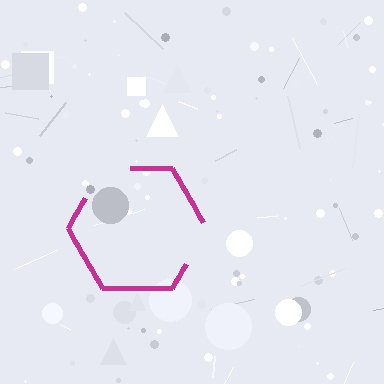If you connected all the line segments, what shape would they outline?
They would outline a hexagon.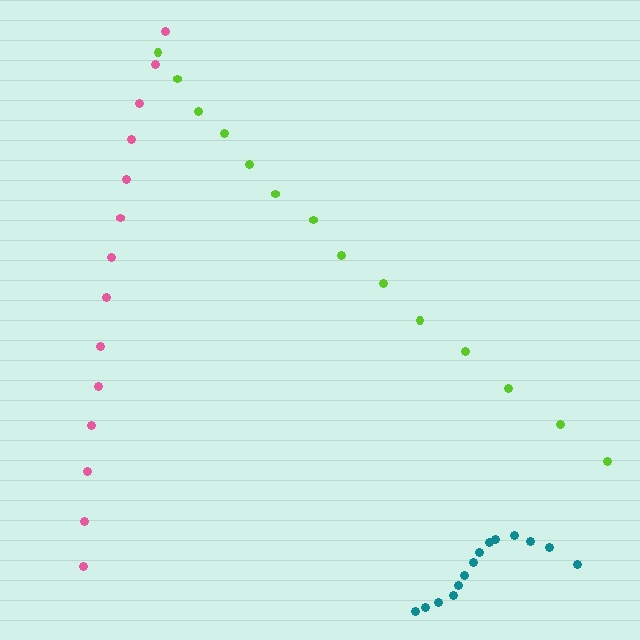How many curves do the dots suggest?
There are 3 distinct paths.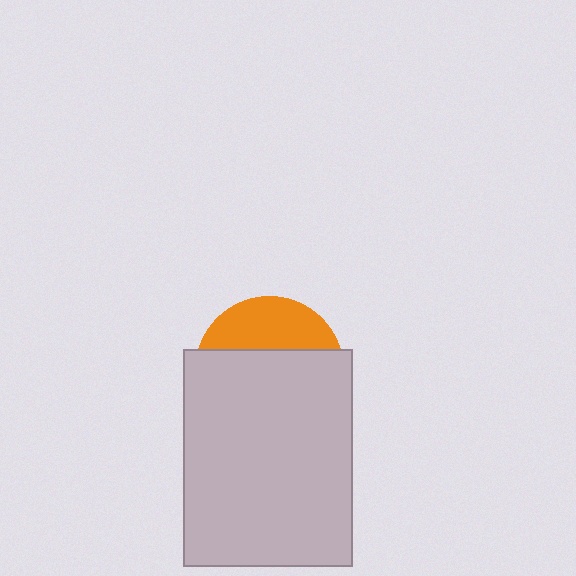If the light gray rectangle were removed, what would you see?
You would see the complete orange circle.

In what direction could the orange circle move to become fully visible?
The orange circle could move up. That would shift it out from behind the light gray rectangle entirely.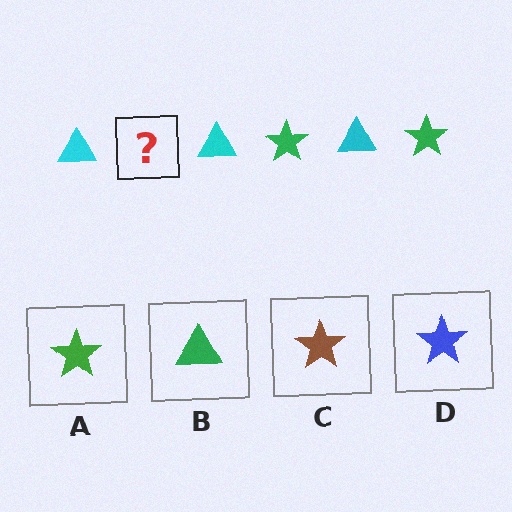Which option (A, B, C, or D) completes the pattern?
A.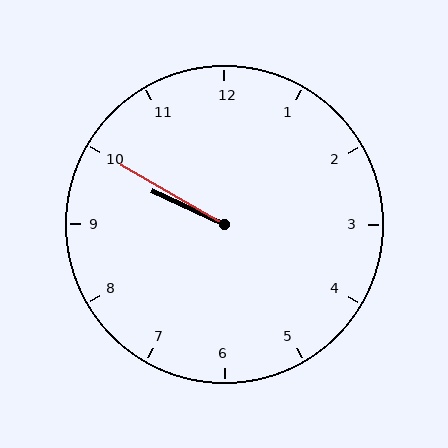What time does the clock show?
9:50.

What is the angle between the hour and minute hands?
Approximately 5 degrees.